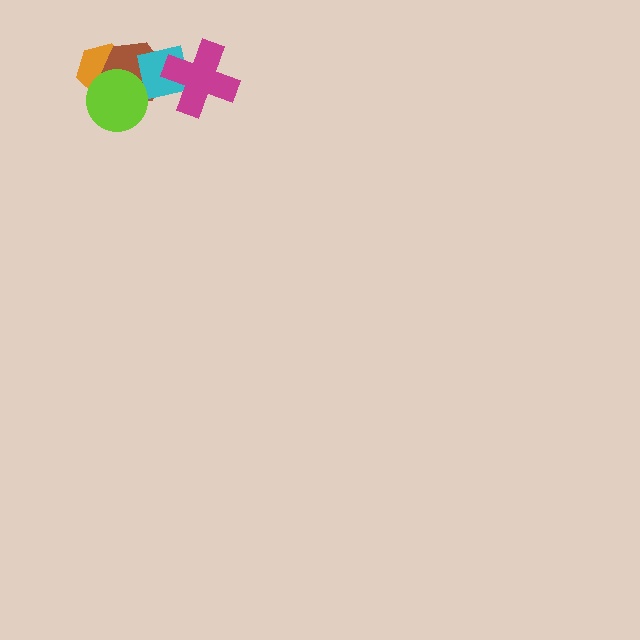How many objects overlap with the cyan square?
3 objects overlap with the cyan square.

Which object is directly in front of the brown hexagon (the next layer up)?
The cyan square is directly in front of the brown hexagon.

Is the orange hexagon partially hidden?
Yes, it is partially covered by another shape.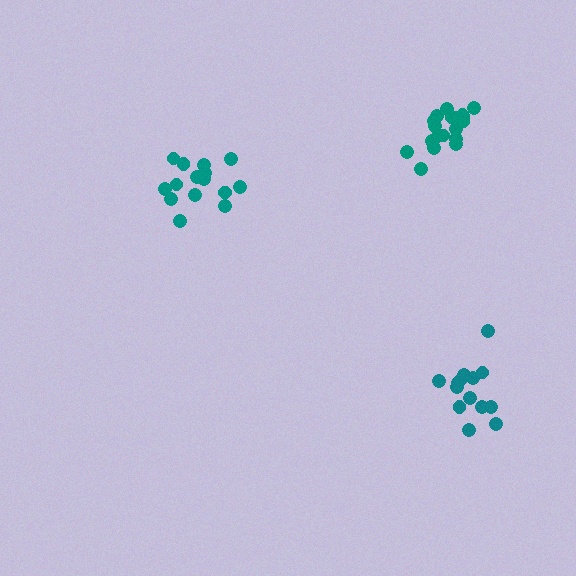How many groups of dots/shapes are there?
There are 3 groups.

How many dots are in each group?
Group 1: 20 dots, Group 2: 16 dots, Group 3: 14 dots (50 total).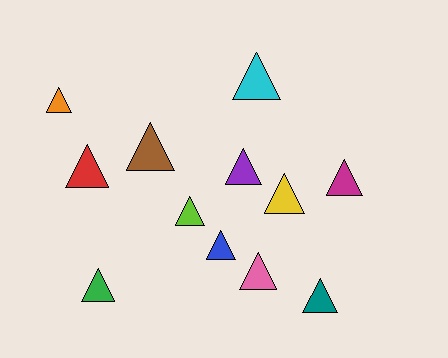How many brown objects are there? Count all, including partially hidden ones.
There is 1 brown object.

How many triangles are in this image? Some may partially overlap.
There are 12 triangles.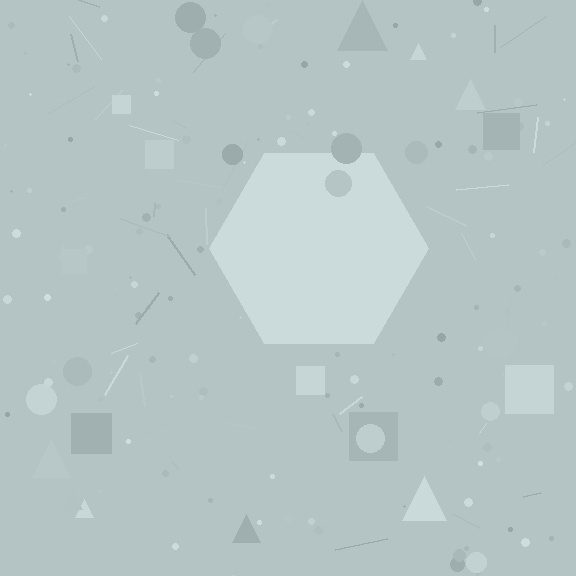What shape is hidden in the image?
A hexagon is hidden in the image.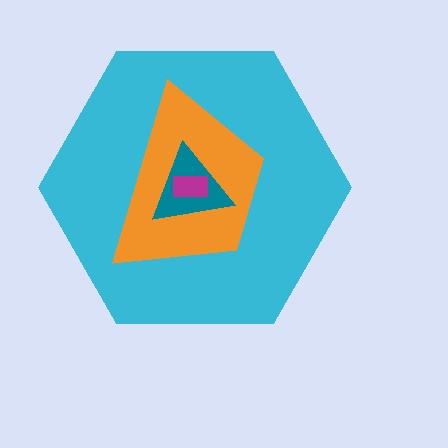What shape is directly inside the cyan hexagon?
The orange trapezoid.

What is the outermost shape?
The cyan hexagon.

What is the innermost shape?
The magenta rectangle.